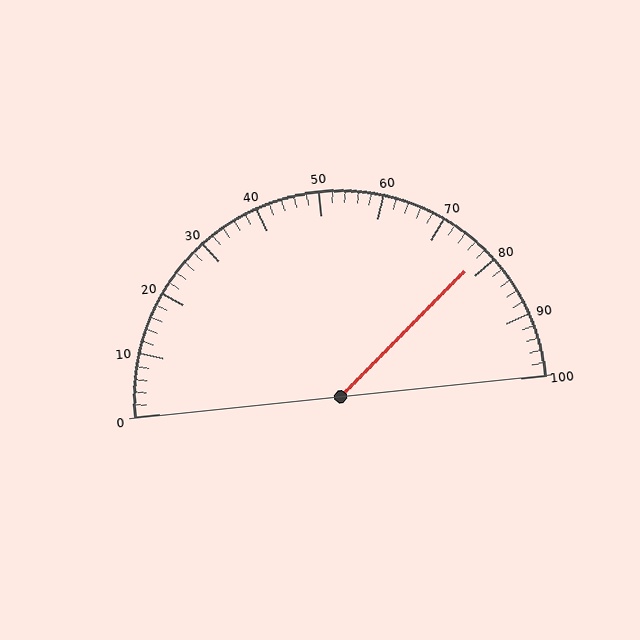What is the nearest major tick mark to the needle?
The nearest major tick mark is 80.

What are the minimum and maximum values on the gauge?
The gauge ranges from 0 to 100.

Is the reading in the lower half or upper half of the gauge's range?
The reading is in the upper half of the range (0 to 100).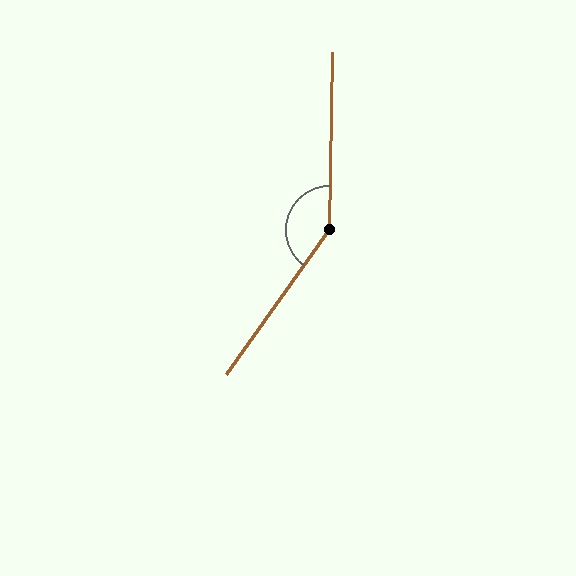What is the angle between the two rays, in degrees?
Approximately 145 degrees.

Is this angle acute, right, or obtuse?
It is obtuse.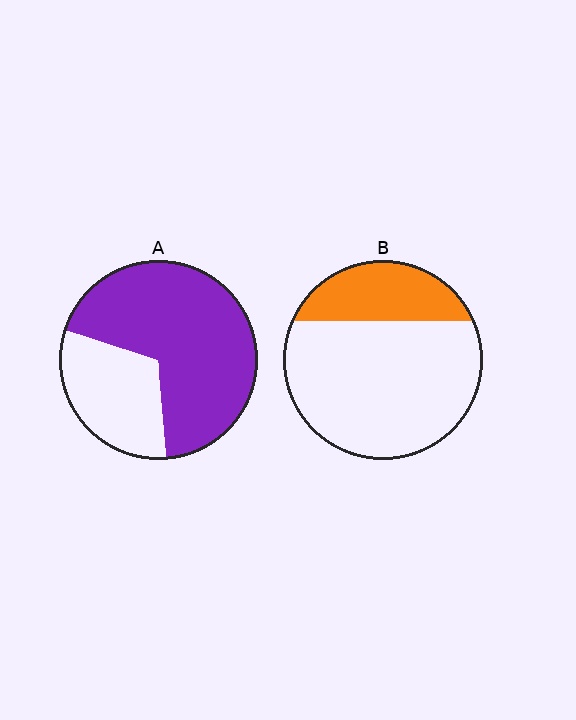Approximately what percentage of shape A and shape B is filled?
A is approximately 70% and B is approximately 25%.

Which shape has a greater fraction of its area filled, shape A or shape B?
Shape A.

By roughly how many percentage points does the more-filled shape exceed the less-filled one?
By roughly 45 percentage points (A over B).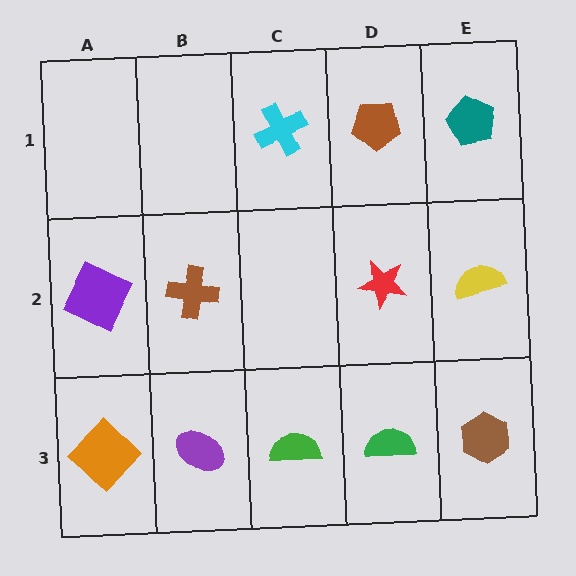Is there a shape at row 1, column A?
No, that cell is empty.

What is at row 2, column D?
A red star.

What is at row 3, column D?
A green semicircle.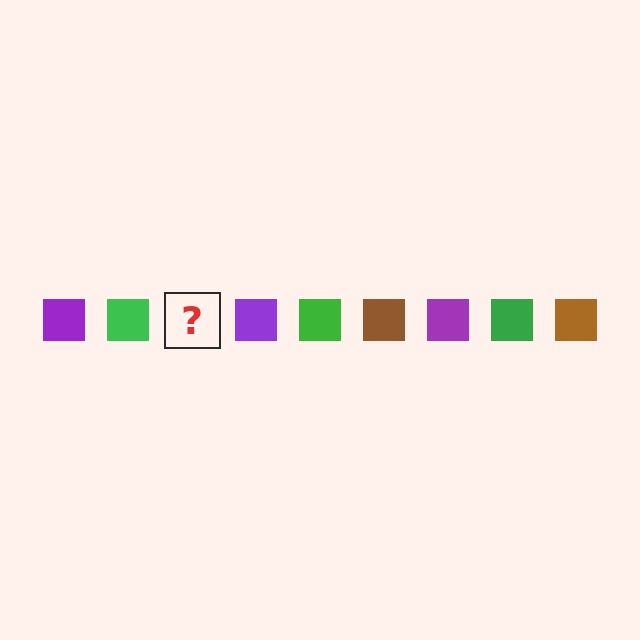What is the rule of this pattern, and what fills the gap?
The rule is that the pattern cycles through purple, green, brown squares. The gap should be filled with a brown square.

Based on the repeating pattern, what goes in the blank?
The blank should be a brown square.